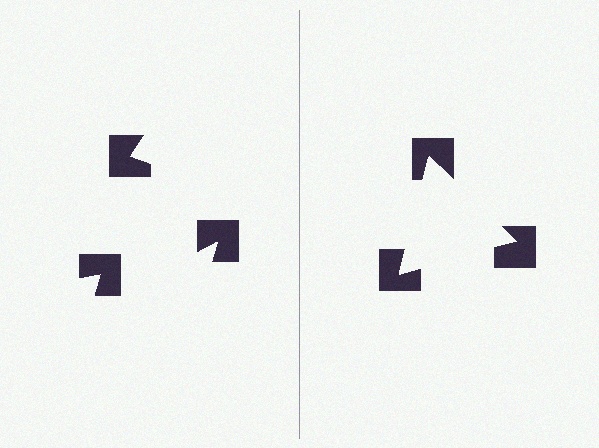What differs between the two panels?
The notched squares are positioned identically on both sides; only the wedge orientations differ. On the right they align to a triangle; on the left they are misaligned.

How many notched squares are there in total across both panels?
6 — 3 on each side.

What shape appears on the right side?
An illusory triangle.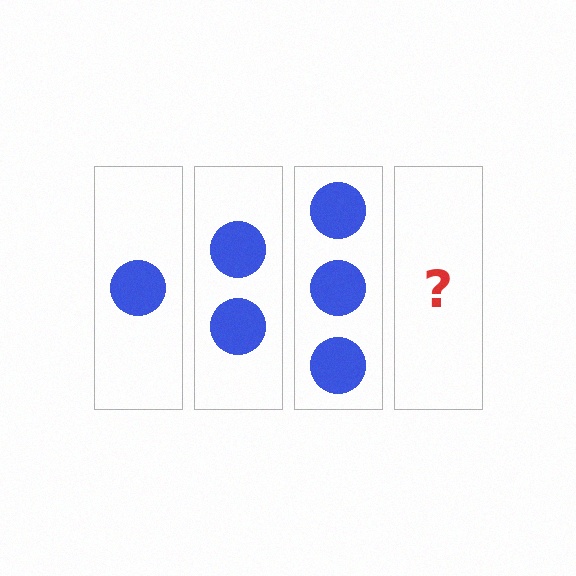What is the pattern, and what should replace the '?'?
The pattern is that each step adds one more circle. The '?' should be 4 circles.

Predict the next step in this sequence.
The next step is 4 circles.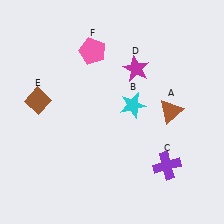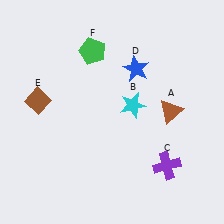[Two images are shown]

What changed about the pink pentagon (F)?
In Image 1, F is pink. In Image 2, it changed to green.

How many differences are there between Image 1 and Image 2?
There are 2 differences between the two images.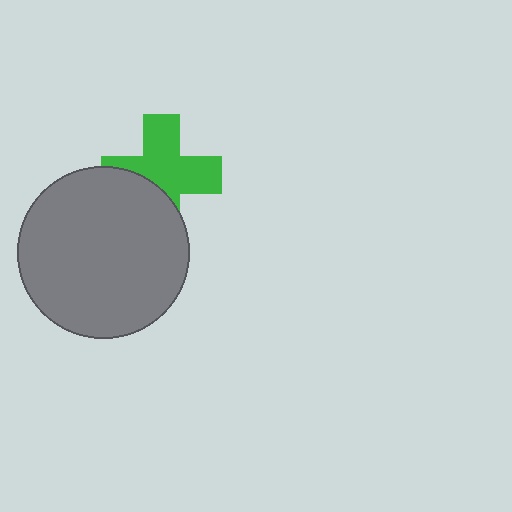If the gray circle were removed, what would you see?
You would see the complete green cross.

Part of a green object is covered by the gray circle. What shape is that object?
It is a cross.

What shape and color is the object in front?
The object in front is a gray circle.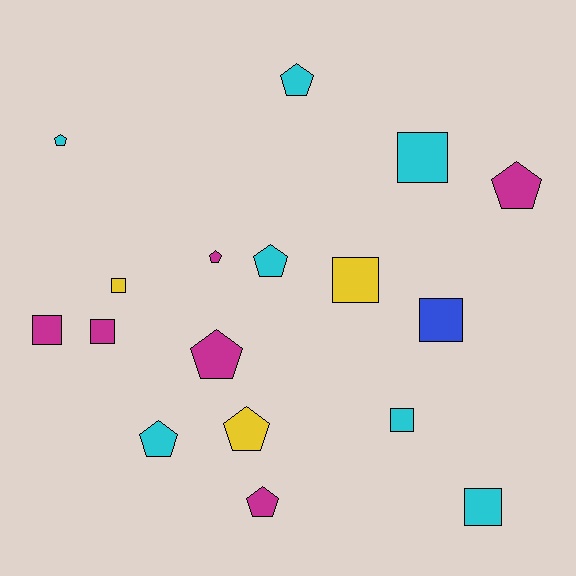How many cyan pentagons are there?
There are 4 cyan pentagons.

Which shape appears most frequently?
Pentagon, with 9 objects.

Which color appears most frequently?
Cyan, with 7 objects.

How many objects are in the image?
There are 17 objects.